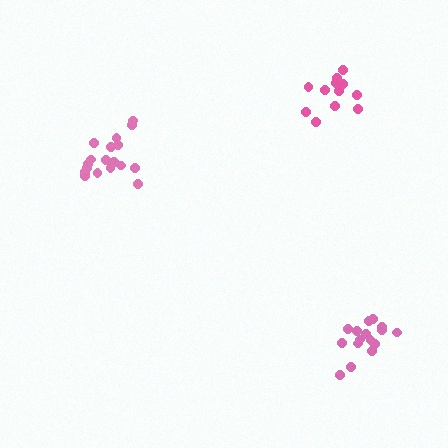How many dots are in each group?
Group 1: 13 dots, Group 2: 16 dots, Group 3: 18 dots (47 total).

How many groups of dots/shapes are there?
There are 3 groups.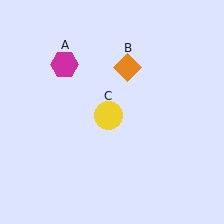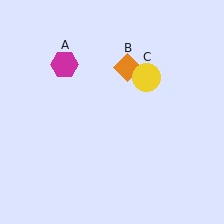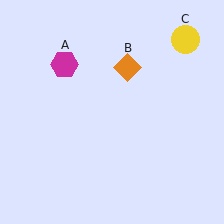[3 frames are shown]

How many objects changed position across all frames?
1 object changed position: yellow circle (object C).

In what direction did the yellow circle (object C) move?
The yellow circle (object C) moved up and to the right.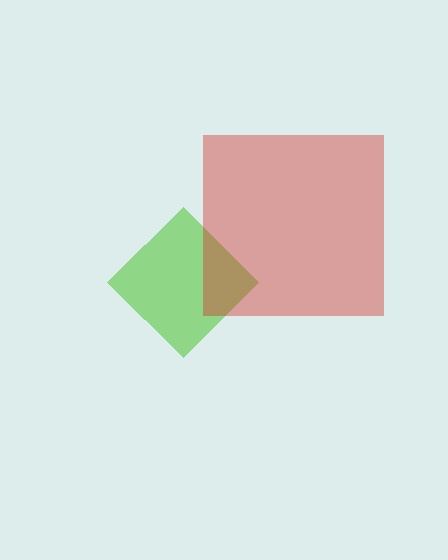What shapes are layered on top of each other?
The layered shapes are: a lime diamond, a red square.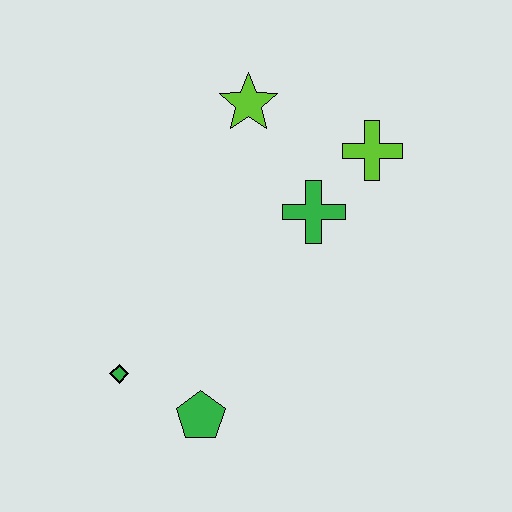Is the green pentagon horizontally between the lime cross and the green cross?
No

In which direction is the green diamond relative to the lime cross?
The green diamond is to the left of the lime cross.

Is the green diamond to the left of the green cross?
Yes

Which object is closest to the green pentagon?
The green diamond is closest to the green pentagon.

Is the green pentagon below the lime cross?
Yes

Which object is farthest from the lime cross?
The green diamond is farthest from the lime cross.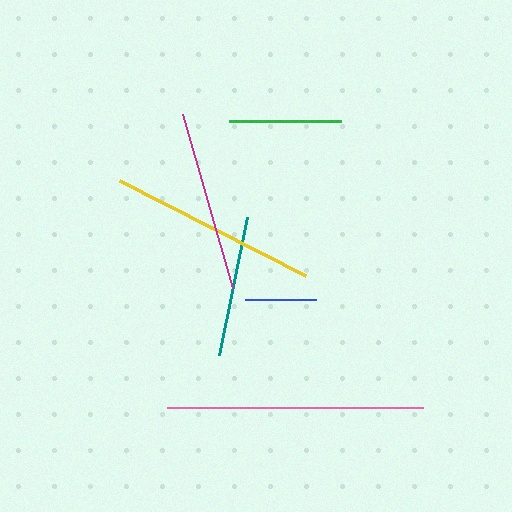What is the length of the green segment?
The green segment is approximately 112 pixels long.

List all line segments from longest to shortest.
From longest to shortest: pink, yellow, magenta, teal, green, blue.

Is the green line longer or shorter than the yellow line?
The yellow line is longer than the green line.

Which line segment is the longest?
The pink line is the longest at approximately 256 pixels.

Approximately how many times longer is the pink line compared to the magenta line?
The pink line is approximately 1.4 times the length of the magenta line.